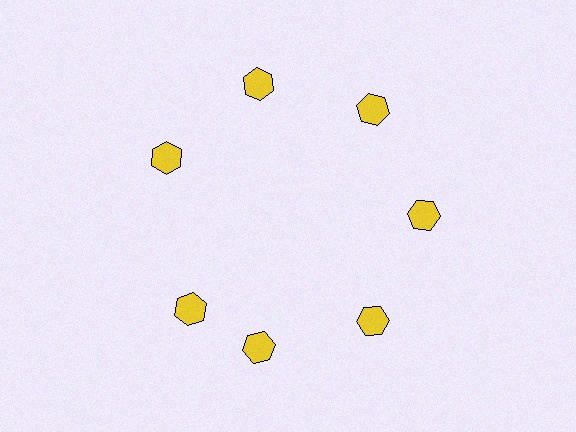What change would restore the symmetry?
The symmetry would be restored by rotating it back into even spacing with its neighbors so that all 7 hexagons sit at equal angles and equal distance from the center.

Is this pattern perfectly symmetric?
No. The 7 yellow hexagons are arranged in a ring, but one element near the 8 o'clock position is rotated out of alignment along the ring, breaking the 7-fold rotational symmetry.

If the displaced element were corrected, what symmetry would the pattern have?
It would have 7-fold rotational symmetry — the pattern would map onto itself every 51 degrees.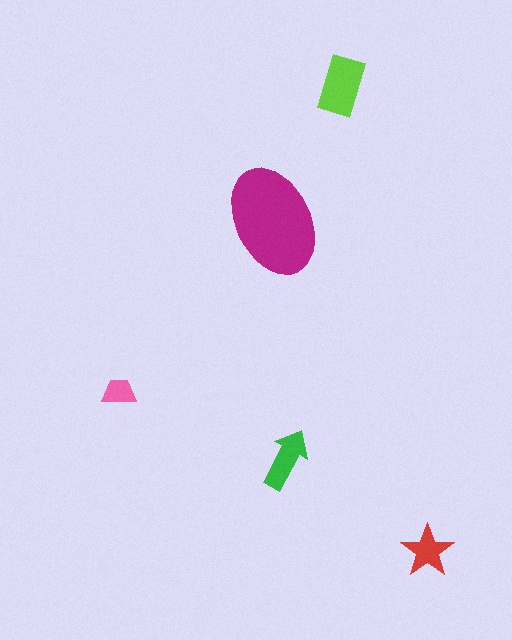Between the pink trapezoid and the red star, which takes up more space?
The red star.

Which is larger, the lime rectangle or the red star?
The lime rectangle.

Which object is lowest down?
The red star is bottommost.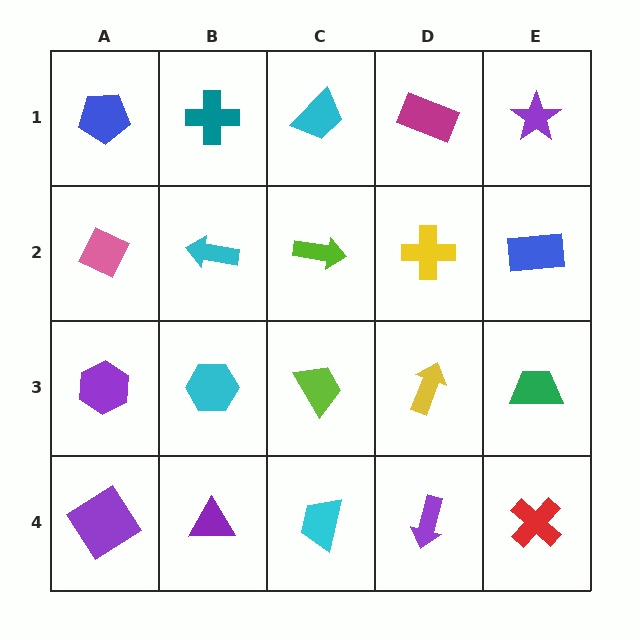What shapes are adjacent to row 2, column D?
A magenta rectangle (row 1, column D), a yellow arrow (row 3, column D), a lime arrow (row 2, column C), a blue rectangle (row 2, column E).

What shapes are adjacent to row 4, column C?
A lime trapezoid (row 3, column C), a purple triangle (row 4, column B), a purple arrow (row 4, column D).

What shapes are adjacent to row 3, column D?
A yellow cross (row 2, column D), a purple arrow (row 4, column D), a lime trapezoid (row 3, column C), a green trapezoid (row 3, column E).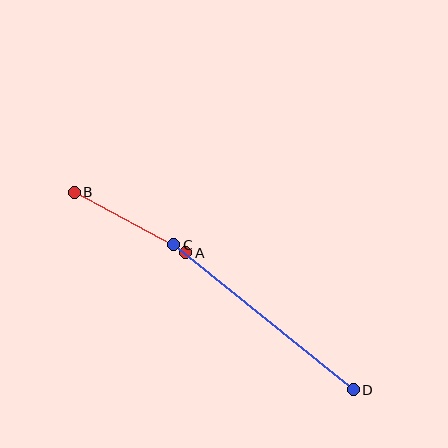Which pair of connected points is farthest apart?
Points C and D are farthest apart.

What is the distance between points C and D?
The distance is approximately 231 pixels.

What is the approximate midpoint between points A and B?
The midpoint is at approximately (130, 223) pixels.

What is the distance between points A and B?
The distance is approximately 127 pixels.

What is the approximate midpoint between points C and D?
The midpoint is at approximately (264, 317) pixels.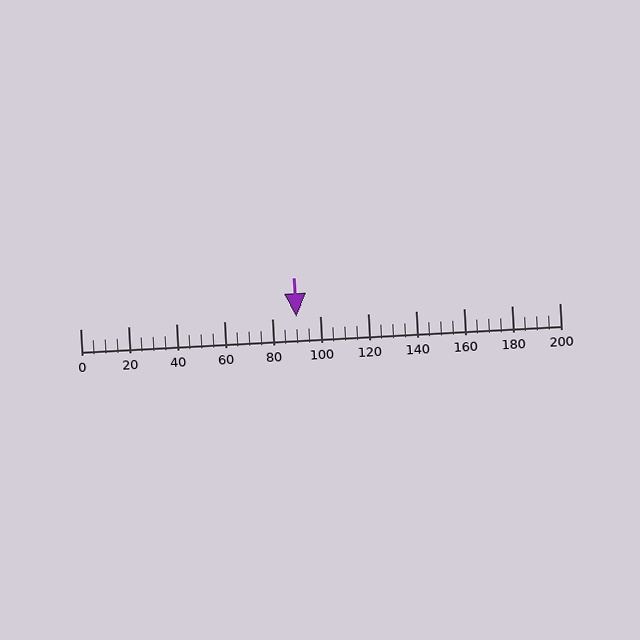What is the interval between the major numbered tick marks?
The major tick marks are spaced 20 units apart.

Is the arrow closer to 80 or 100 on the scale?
The arrow is closer to 100.